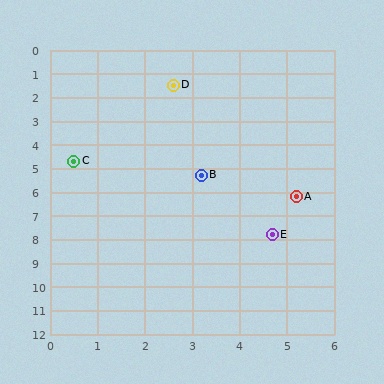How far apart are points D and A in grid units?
Points D and A are about 5.4 grid units apart.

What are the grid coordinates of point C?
Point C is at approximately (0.5, 4.7).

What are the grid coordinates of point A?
Point A is at approximately (5.2, 6.2).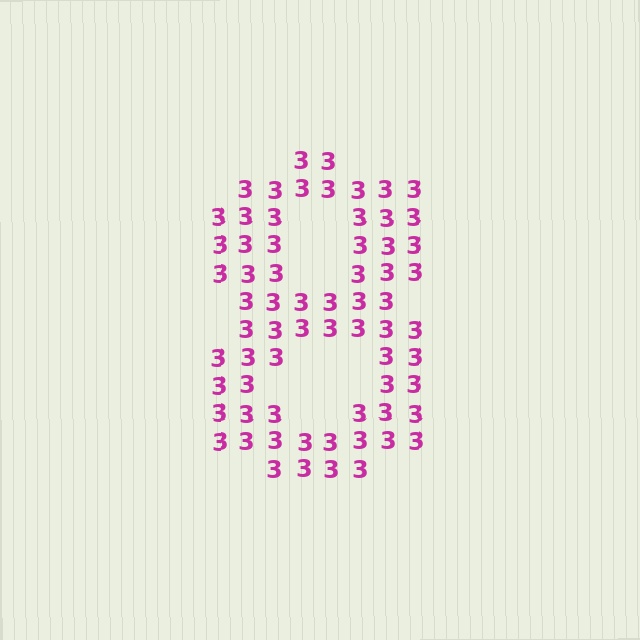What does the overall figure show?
The overall figure shows the digit 8.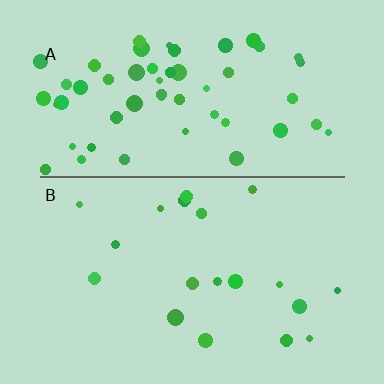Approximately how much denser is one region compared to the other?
Approximately 2.9× — region A over region B.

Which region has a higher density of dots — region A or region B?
A (the top).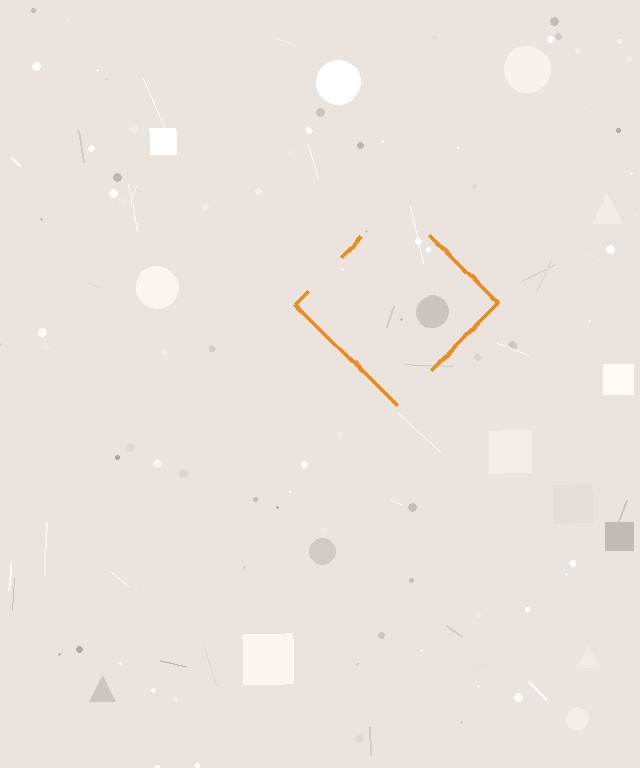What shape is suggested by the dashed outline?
The dashed outline suggests a diamond.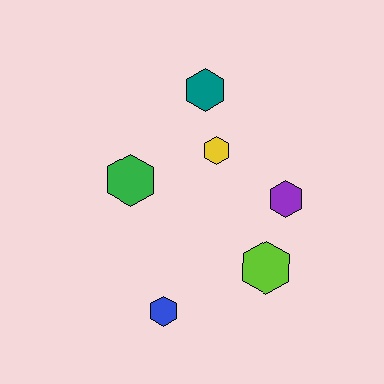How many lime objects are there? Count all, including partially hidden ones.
There is 1 lime object.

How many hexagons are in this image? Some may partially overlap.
There are 6 hexagons.